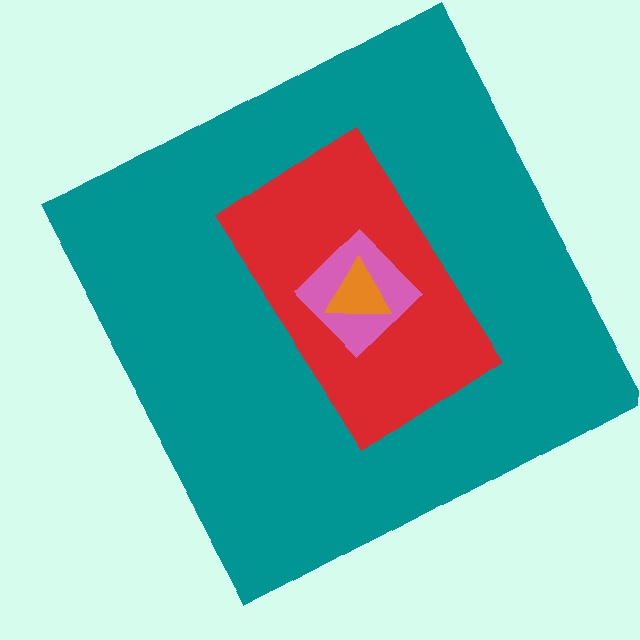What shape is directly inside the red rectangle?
The pink diamond.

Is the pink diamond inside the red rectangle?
Yes.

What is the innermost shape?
The orange triangle.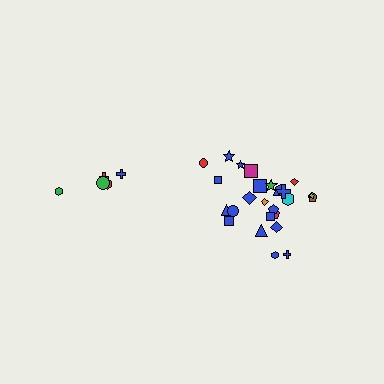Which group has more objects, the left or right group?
The right group.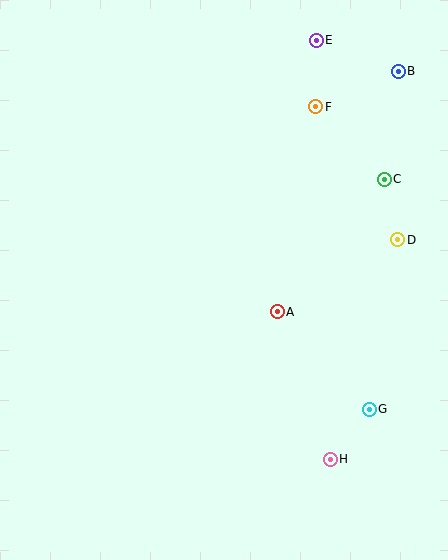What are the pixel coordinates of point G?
Point G is at (369, 409).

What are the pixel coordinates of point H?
Point H is at (330, 459).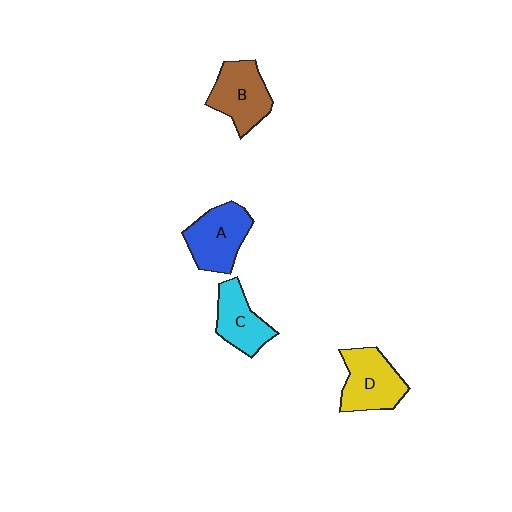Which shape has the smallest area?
Shape C (cyan).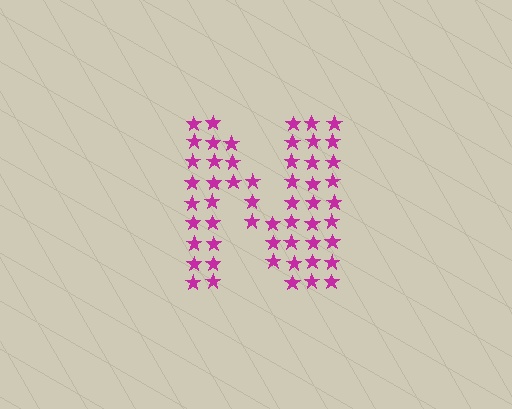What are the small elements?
The small elements are stars.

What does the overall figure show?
The overall figure shows the letter N.